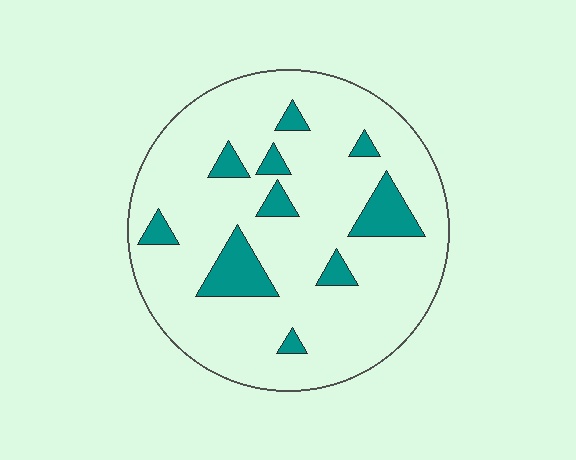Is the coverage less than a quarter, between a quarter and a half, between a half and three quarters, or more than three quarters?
Less than a quarter.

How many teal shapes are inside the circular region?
10.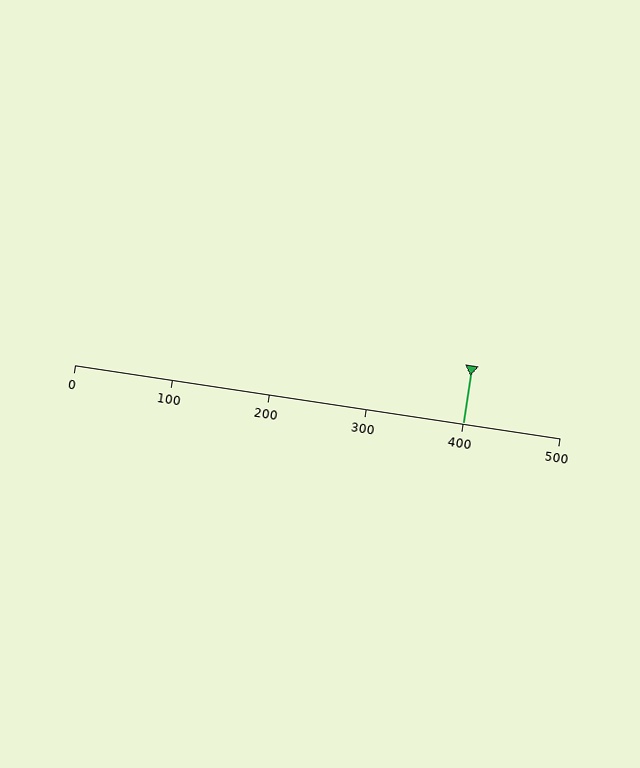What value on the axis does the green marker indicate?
The marker indicates approximately 400.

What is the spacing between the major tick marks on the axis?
The major ticks are spaced 100 apart.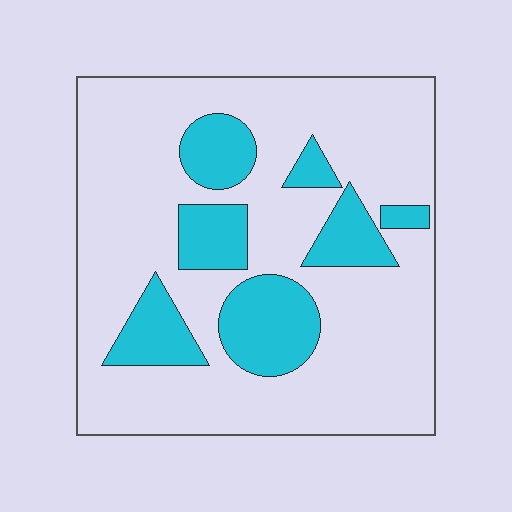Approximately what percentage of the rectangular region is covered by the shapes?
Approximately 25%.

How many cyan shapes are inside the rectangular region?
7.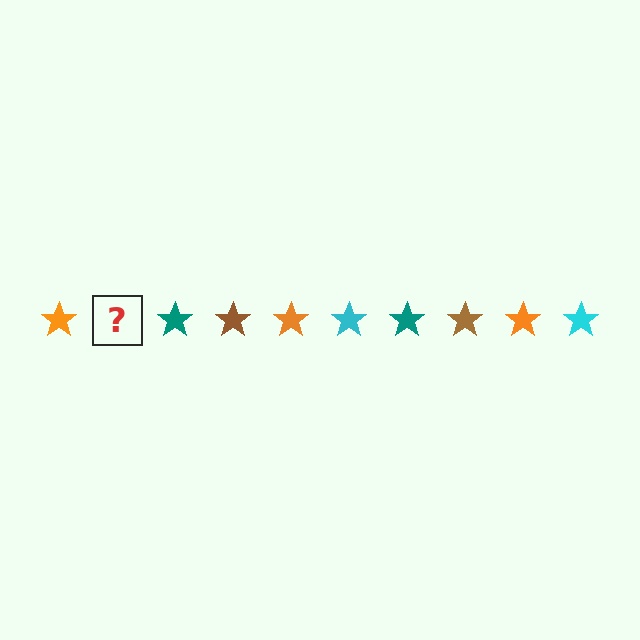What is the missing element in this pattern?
The missing element is a cyan star.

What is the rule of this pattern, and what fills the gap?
The rule is that the pattern cycles through orange, cyan, teal, brown stars. The gap should be filled with a cyan star.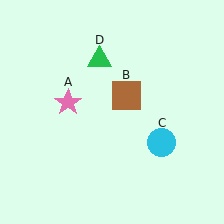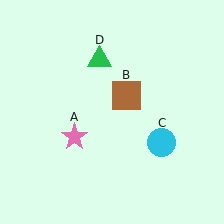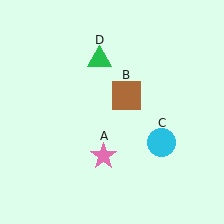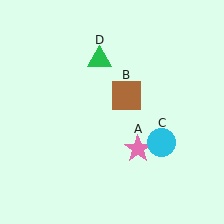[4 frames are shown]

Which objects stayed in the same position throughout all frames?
Brown square (object B) and cyan circle (object C) and green triangle (object D) remained stationary.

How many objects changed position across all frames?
1 object changed position: pink star (object A).